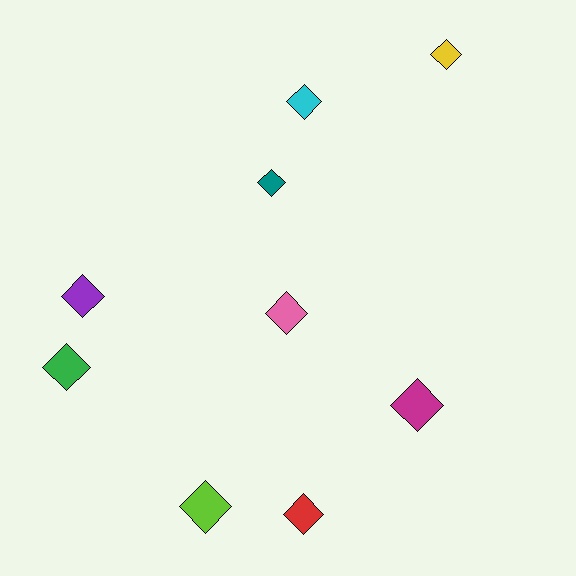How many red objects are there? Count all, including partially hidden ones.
There is 1 red object.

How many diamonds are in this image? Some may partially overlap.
There are 9 diamonds.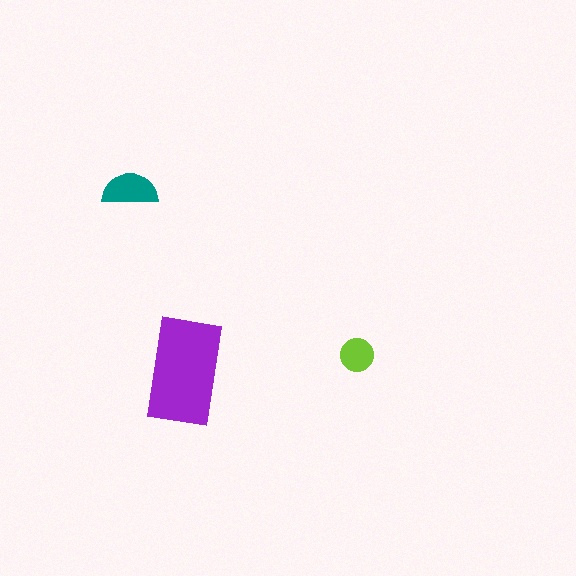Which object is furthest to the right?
The lime circle is rightmost.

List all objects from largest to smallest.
The purple rectangle, the teal semicircle, the lime circle.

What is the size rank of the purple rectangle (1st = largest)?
1st.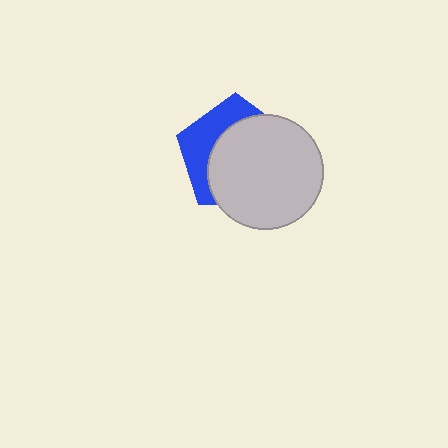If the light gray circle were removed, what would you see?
You would see the complete blue pentagon.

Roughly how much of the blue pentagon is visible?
A small part of it is visible (roughly 35%).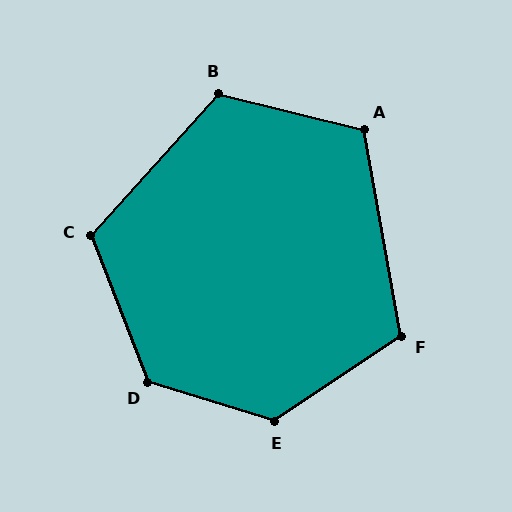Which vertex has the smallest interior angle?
F, at approximately 113 degrees.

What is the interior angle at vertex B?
Approximately 118 degrees (obtuse).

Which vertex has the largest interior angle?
E, at approximately 129 degrees.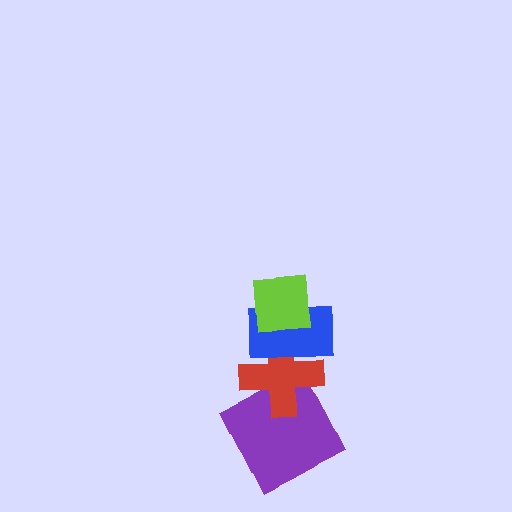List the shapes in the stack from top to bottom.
From top to bottom: the lime square, the blue rectangle, the red cross, the purple square.